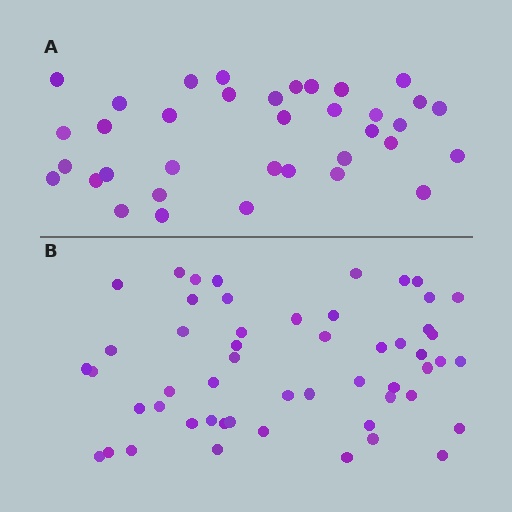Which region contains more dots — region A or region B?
Region B (the bottom region) has more dots.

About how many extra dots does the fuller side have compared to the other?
Region B has approximately 15 more dots than region A.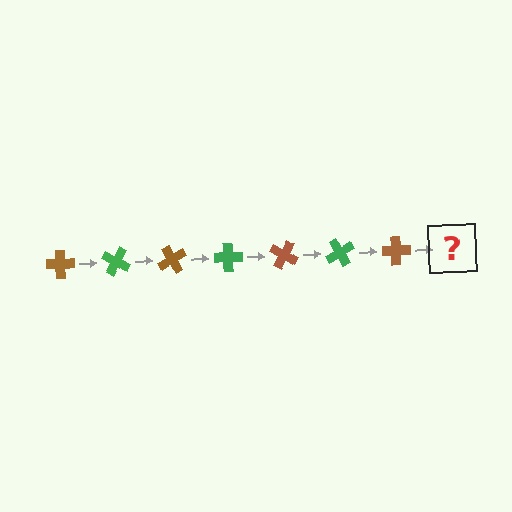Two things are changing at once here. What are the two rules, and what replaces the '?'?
The two rules are that it rotates 30 degrees each step and the color cycles through brown and green. The '?' should be a green cross, rotated 210 degrees from the start.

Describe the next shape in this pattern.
It should be a green cross, rotated 210 degrees from the start.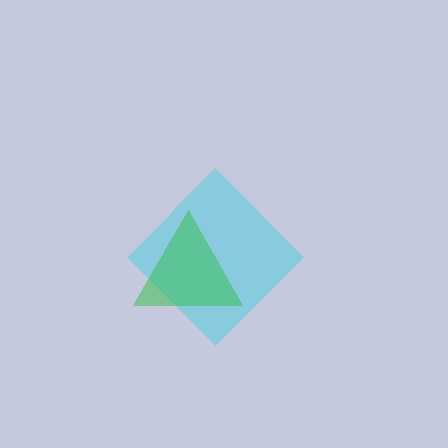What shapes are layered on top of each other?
The layered shapes are: a cyan diamond, a green triangle.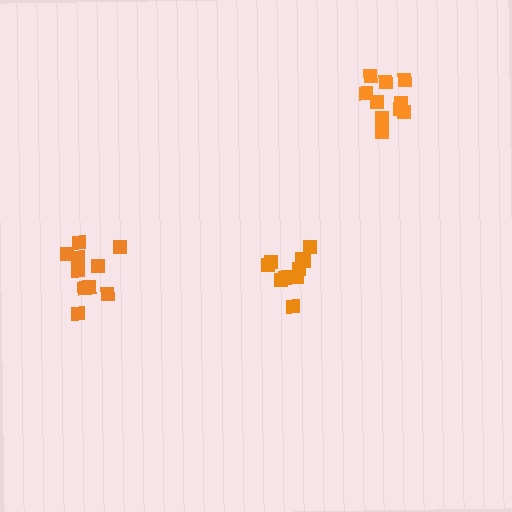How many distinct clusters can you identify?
There are 3 distinct clusters.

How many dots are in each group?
Group 1: 11 dots, Group 2: 10 dots, Group 3: 10 dots (31 total).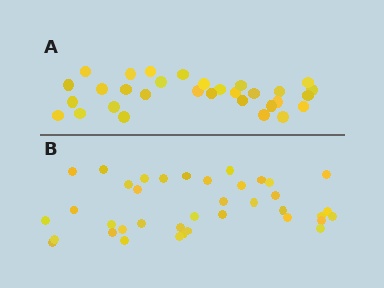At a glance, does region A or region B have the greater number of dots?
Region B (the bottom region) has more dots.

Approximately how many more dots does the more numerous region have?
Region B has roughly 8 or so more dots than region A.